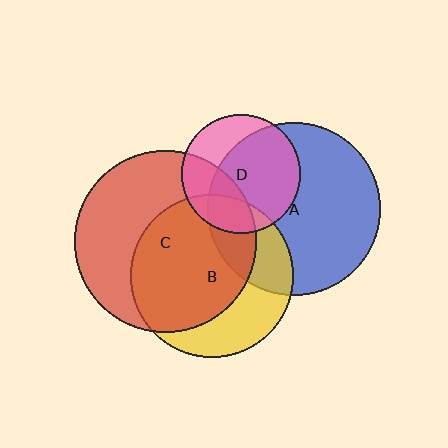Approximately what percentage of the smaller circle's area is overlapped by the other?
Approximately 35%.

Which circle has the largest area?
Circle C (red).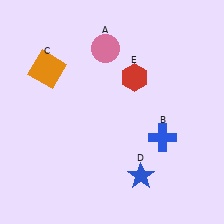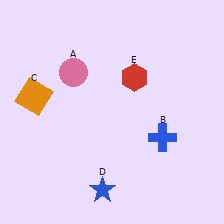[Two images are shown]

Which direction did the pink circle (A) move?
The pink circle (A) moved left.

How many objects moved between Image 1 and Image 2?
3 objects moved between the two images.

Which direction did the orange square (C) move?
The orange square (C) moved down.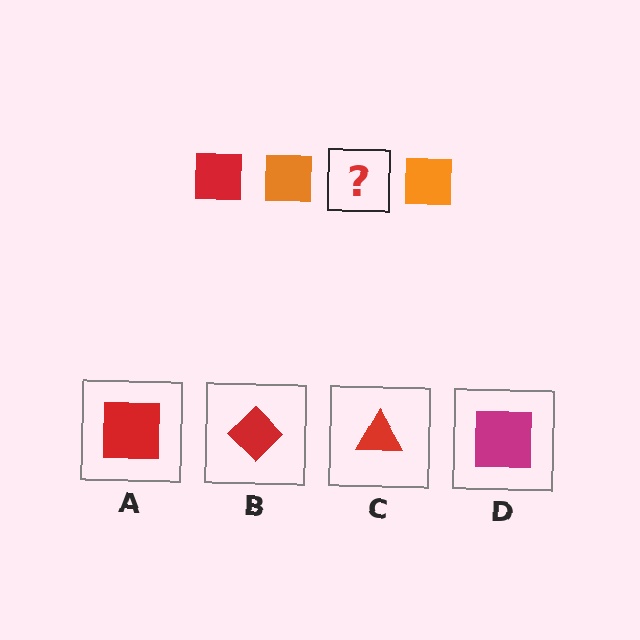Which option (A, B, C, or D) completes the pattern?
A.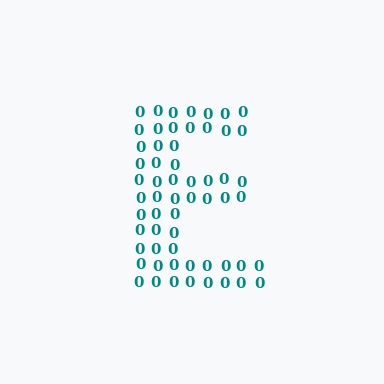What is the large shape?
The large shape is the letter E.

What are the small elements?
The small elements are digit 0's.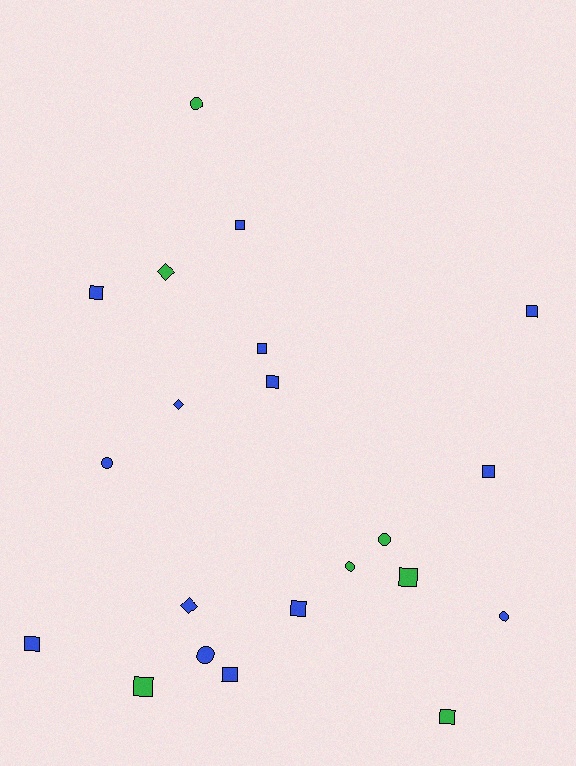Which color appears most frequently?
Blue, with 14 objects.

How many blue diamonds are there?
There are 2 blue diamonds.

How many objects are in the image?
There are 21 objects.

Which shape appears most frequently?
Square, with 12 objects.